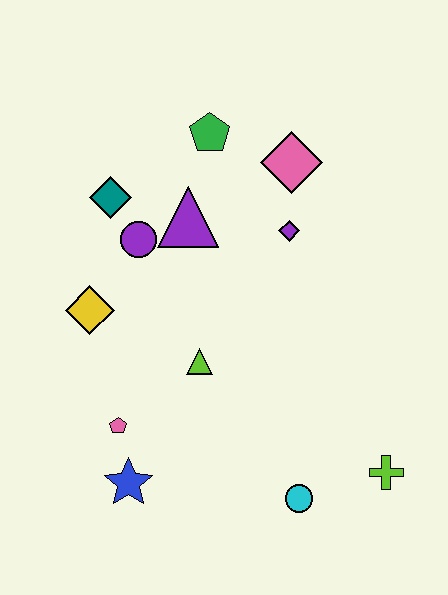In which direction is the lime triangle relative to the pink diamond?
The lime triangle is below the pink diamond.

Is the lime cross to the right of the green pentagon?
Yes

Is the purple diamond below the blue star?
No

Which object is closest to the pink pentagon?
The blue star is closest to the pink pentagon.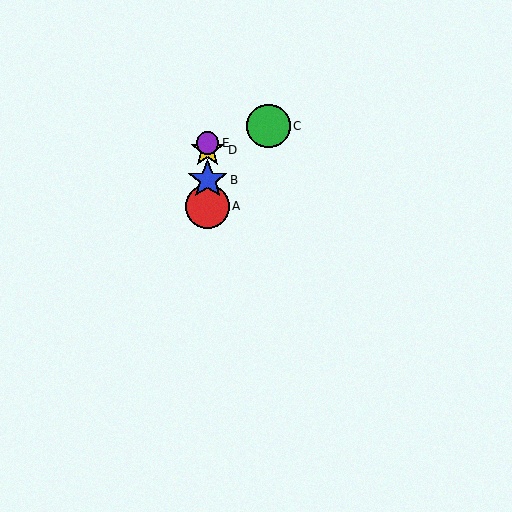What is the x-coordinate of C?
Object C is at x≈269.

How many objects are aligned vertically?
4 objects (A, B, D, E) are aligned vertically.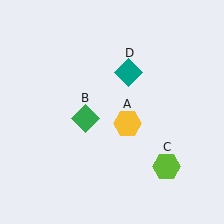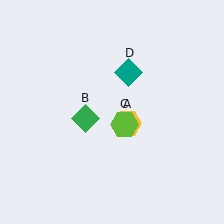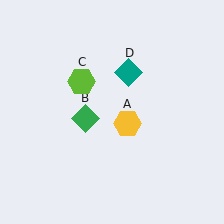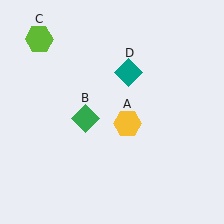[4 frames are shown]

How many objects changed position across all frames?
1 object changed position: lime hexagon (object C).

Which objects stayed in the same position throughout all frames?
Yellow hexagon (object A) and green diamond (object B) and teal diamond (object D) remained stationary.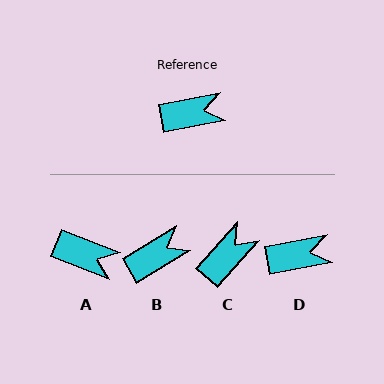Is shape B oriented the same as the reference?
No, it is off by about 21 degrees.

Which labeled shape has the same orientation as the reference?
D.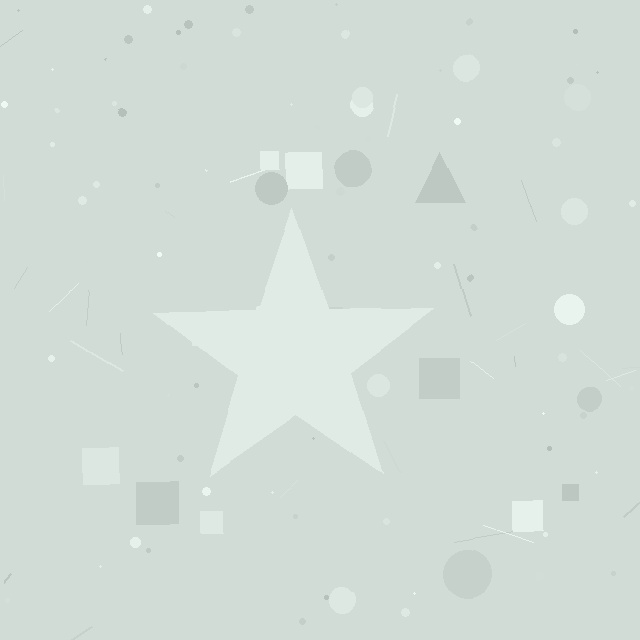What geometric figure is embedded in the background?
A star is embedded in the background.